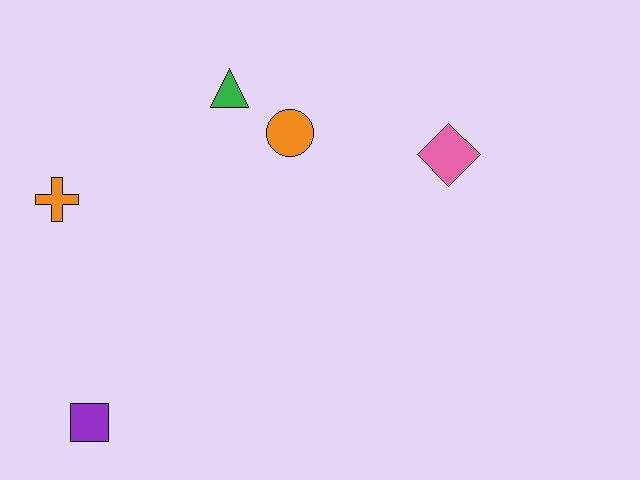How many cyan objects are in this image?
There are no cyan objects.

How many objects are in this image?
There are 5 objects.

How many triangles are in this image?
There is 1 triangle.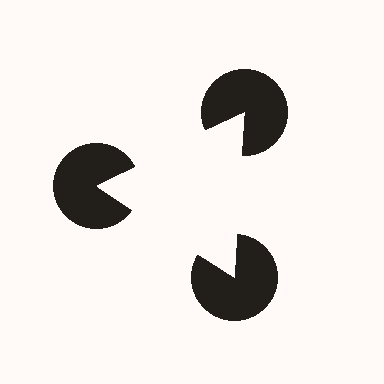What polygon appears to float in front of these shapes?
An illusory triangle — its edges are inferred from the aligned wedge cuts in the pac-man discs, not physically drawn.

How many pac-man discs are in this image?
There are 3 — one at each vertex of the illusory triangle.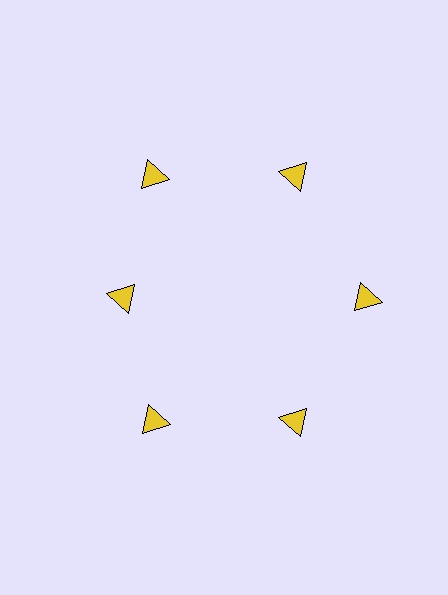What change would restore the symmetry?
The symmetry would be restored by moving it outward, back onto the ring so that all 6 triangles sit at equal angles and equal distance from the center.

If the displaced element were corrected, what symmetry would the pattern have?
It would have 6-fold rotational symmetry — the pattern would map onto itself every 60 degrees.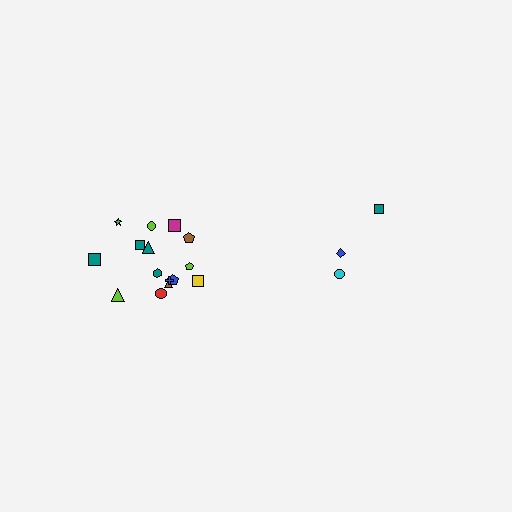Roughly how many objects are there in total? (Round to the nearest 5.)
Roughly 20 objects in total.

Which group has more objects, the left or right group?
The left group.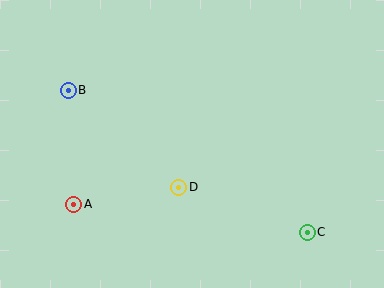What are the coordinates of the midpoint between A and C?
The midpoint between A and C is at (190, 218).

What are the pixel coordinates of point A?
Point A is at (74, 204).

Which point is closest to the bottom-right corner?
Point C is closest to the bottom-right corner.